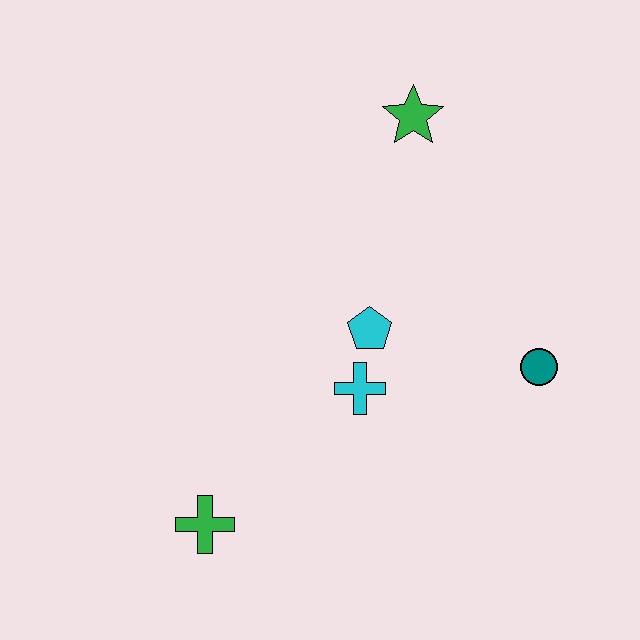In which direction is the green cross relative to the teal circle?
The green cross is to the left of the teal circle.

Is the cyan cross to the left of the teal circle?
Yes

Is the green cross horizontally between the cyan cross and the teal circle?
No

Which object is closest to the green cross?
The cyan cross is closest to the green cross.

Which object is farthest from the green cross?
The green star is farthest from the green cross.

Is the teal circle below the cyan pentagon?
Yes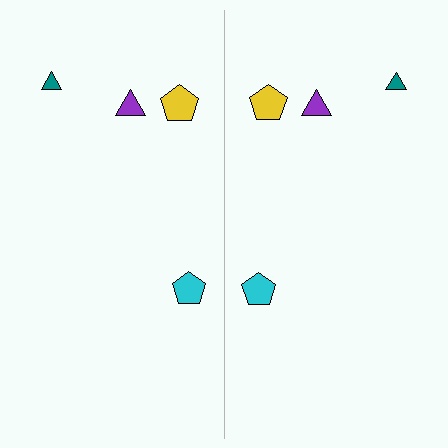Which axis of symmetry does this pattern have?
The pattern has a vertical axis of symmetry running through the center of the image.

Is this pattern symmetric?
Yes, this pattern has bilateral (reflection) symmetry.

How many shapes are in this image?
There are 8 shapes in this image.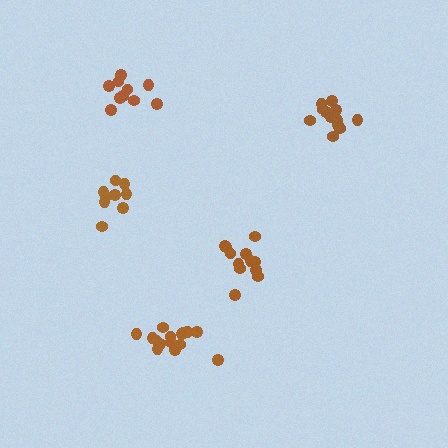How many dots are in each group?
Group 1: 15 dots, Group 2: 12 dots, Group 3: 12 dots, Group 4: 9 dots, Group 5: 10 dots (58 total).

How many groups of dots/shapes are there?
There are 5 groups.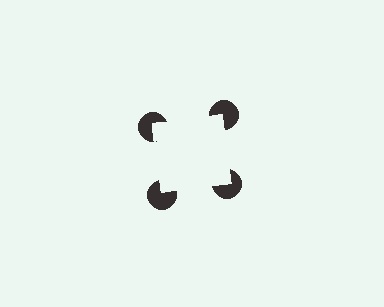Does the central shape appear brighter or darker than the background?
It typically appears slightly brighter than the background, even though no actual brightness change is drawn.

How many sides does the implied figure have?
4 sides.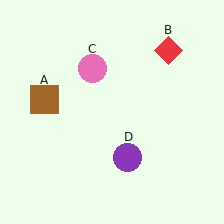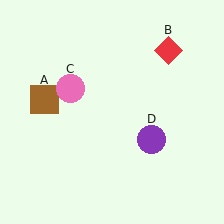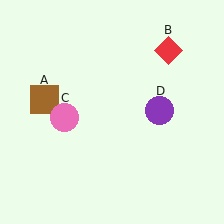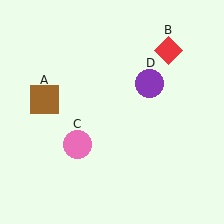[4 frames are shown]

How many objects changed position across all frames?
2 objects changed position: pink circle (object C), purple circle (object D).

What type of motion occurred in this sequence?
The pink circle (object C), purple circle (object D) rotated counterclockwise around the center of the scene.